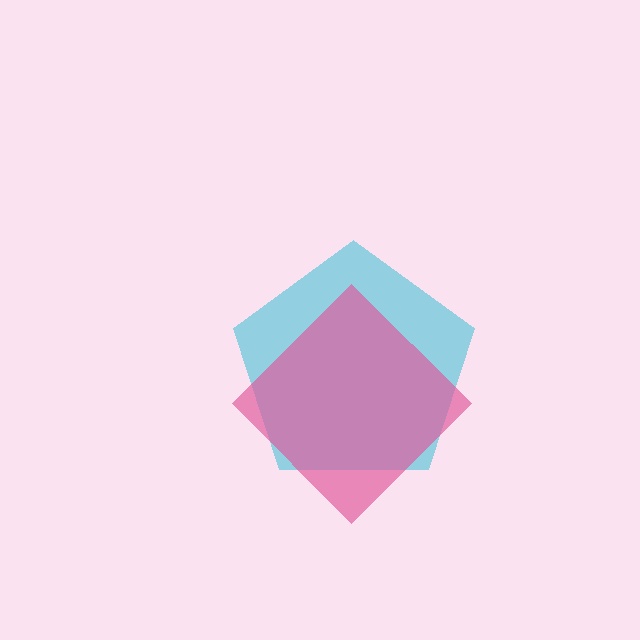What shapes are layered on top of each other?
The layered shapes are: a cyan pentagon, a pink diamond.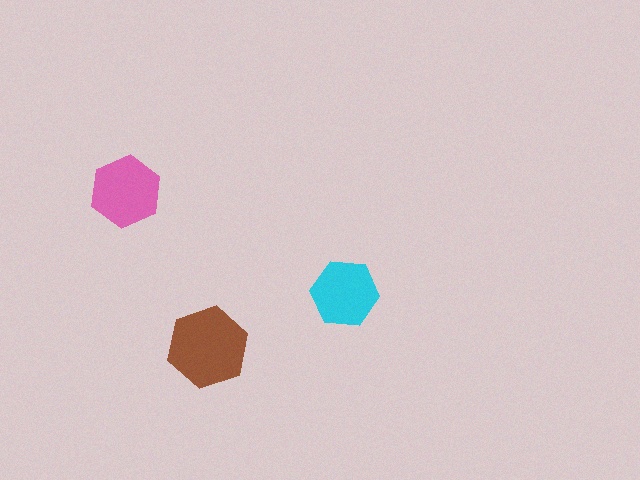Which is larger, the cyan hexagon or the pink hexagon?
The pink one.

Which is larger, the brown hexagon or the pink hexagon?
The brown one.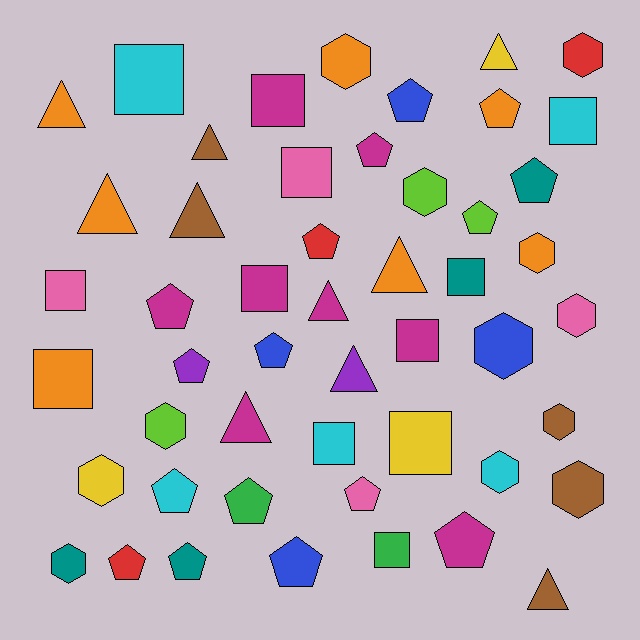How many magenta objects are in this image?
There are 8 magenta objects.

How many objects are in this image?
There are 50 objects.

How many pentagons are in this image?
There are 16 pentagons.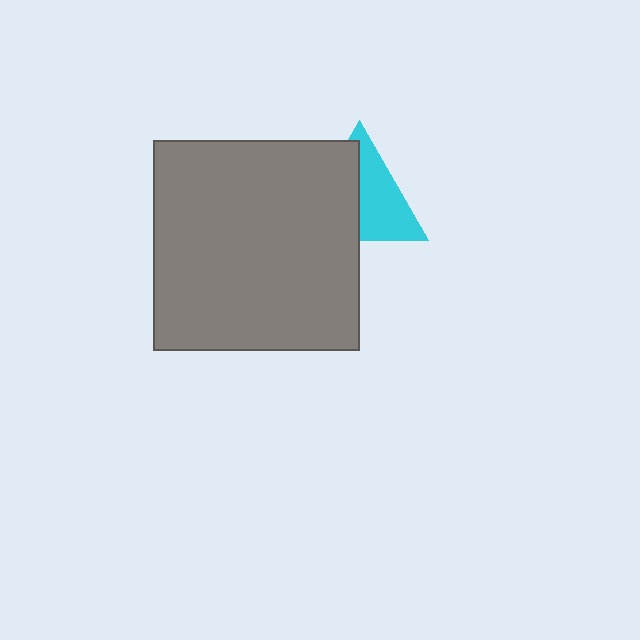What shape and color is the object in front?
The object in front is a gray rectangle.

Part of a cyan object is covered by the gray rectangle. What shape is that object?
It is a triangle.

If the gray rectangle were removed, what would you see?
You would see the complete cyan triangle.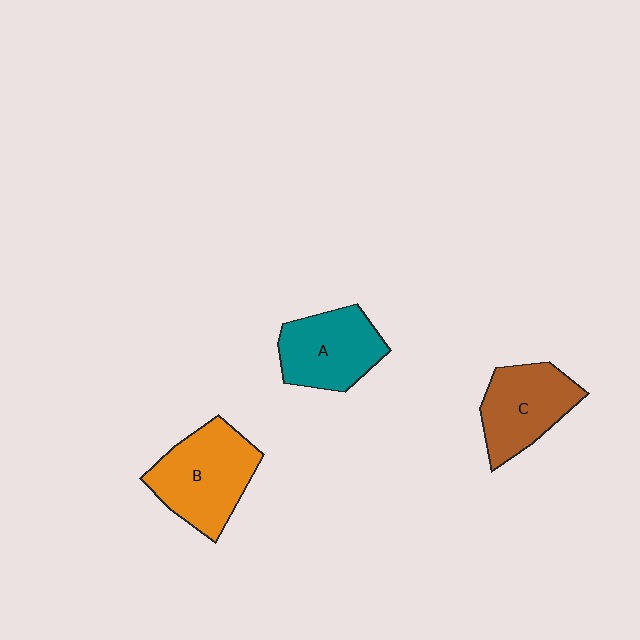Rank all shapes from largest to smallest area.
From largest to smallest: B (orange), A (teal), C (brown).